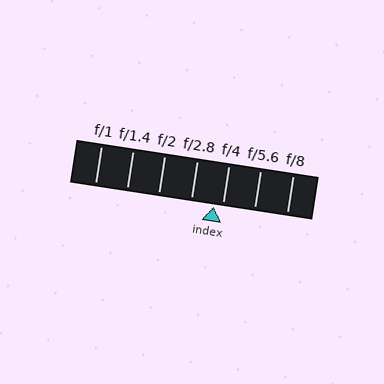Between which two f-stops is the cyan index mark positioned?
The index mark is between f/2.8 and f/4.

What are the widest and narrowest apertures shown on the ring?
The widest aperture shown is f/1 and the narrowest is f/8.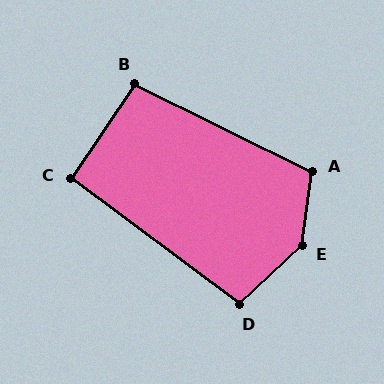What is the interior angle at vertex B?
Approximately 98 degrees (obtuse).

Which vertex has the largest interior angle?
E, at approximately 142 degrees.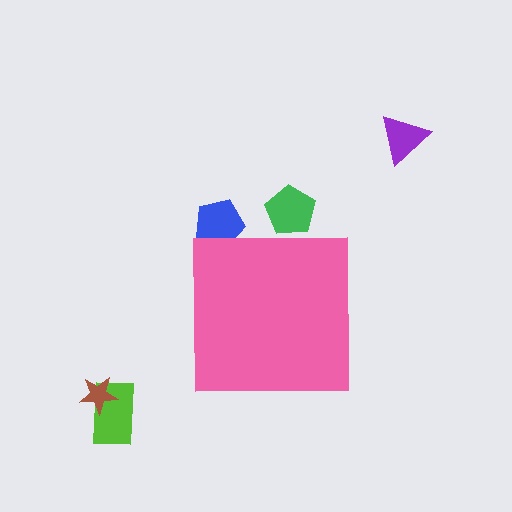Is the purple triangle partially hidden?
No, the purple triangle is fully visible.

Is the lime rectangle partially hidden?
No, the lime rectangle is fully visible.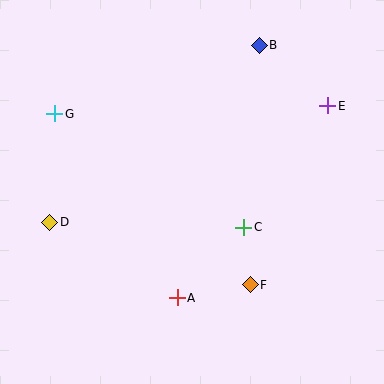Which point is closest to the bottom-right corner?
Point F is closest to the bottom-right corner.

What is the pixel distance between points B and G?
The distance between B and G is 216 pixels.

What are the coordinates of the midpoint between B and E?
The midpoint between B and E is at (294, 75).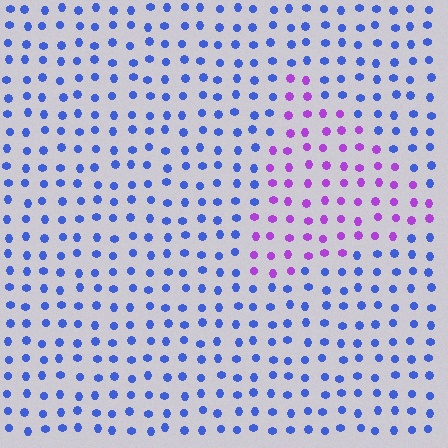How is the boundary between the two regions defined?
The boundary is defined purely by a slight shift in hue (about 57 degrees). Spacing, size, and orientation are identical on both sides.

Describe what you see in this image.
The image is filled with small blue elements in a uniform arrangement. A triangle-shaped region is visible where the elements are tinted to a slightly different hue, forming a subtle color boundary.